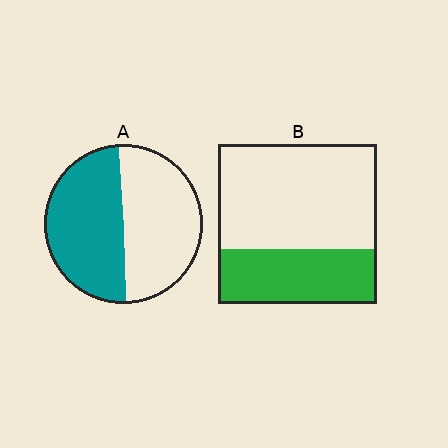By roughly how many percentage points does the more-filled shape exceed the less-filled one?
By roughly 15 percentage points (A over B).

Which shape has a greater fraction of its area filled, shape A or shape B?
Shape A.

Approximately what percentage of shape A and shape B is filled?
A is approximately 50% and B is approximately 35%.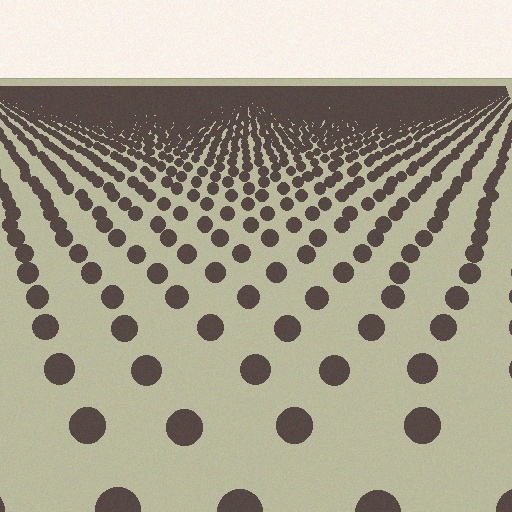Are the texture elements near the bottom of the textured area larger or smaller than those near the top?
Larger. Near the bottom, elements are closer to the viewer and appear at a bigger on-screen size.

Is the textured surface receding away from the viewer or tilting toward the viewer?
The surface is receding away from the viewer. Texture elements get smaller and denser toward the top.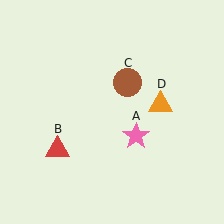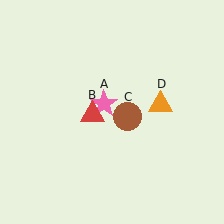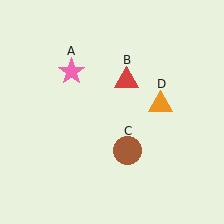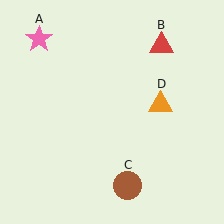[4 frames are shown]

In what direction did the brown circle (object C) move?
The brown circle (object C) moved down.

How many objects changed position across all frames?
3 objects changed position: pink star (object A), red triangle (object B), brown circle (object C).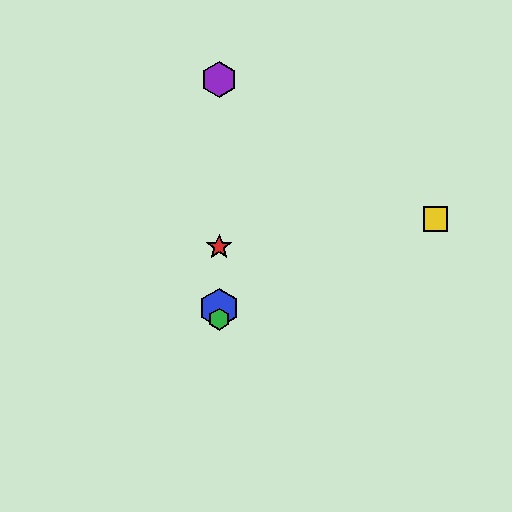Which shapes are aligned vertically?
The red star, the blue hexagon, the green hexagon, the purple hexagon are aligned vertically.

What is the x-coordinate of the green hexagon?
The green hexagon is at x≈219.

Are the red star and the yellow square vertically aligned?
No, the red star is at x≈219 and the yellow square is at x≈435.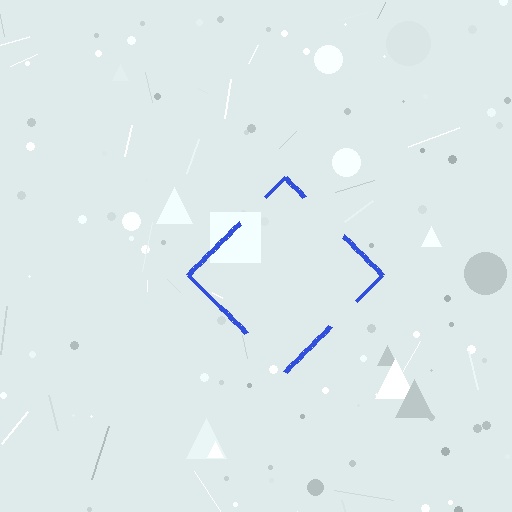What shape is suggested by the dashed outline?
The dashed outline suggests a diamond.